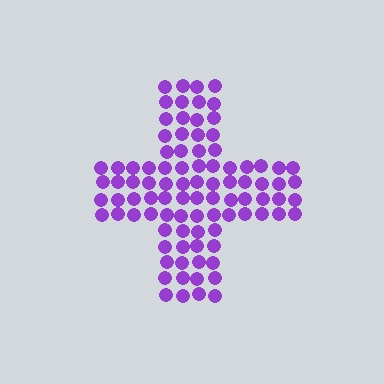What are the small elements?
The small elements are circles.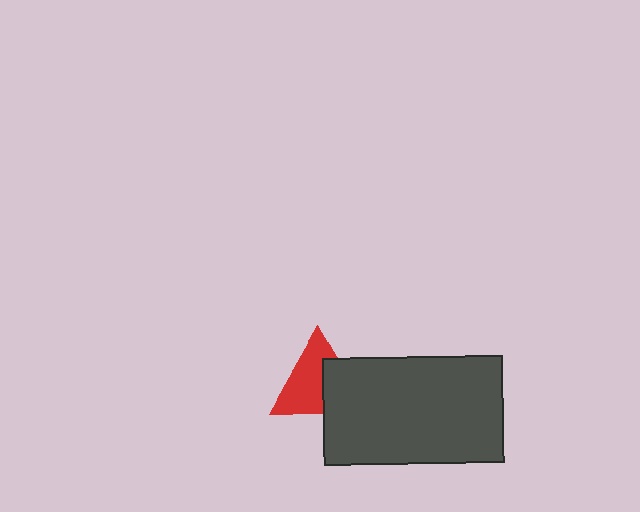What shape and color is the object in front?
The object in front is a dark gray rectangle.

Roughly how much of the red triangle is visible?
About half of it is visible (roughly 60%).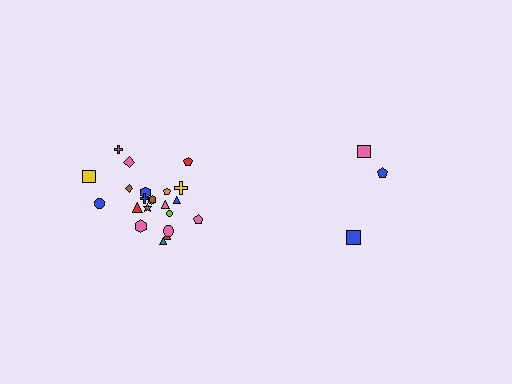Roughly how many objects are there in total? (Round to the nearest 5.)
Roughly 25 objects in total.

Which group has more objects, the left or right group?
The left group.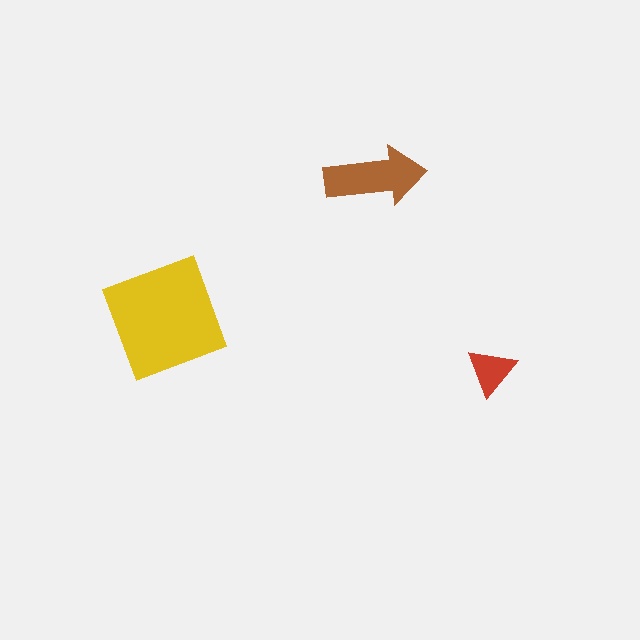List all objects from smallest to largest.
The red triangle, the brown arrow, the yellow square.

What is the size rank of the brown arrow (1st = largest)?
2nd.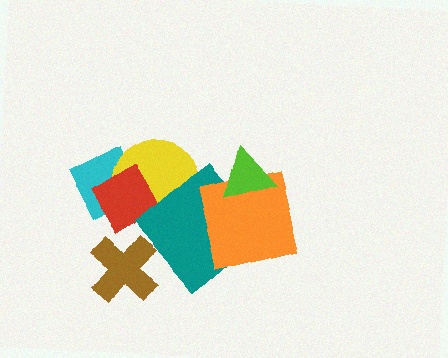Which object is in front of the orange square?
The lime triangle is in front of the orange square.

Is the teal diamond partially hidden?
Yes, it is partially covered by another shape.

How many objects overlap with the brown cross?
0 objects overlap with the brown cross.